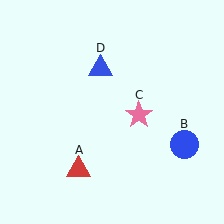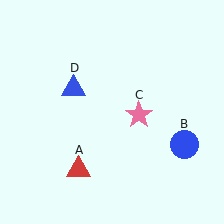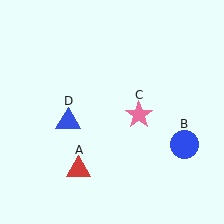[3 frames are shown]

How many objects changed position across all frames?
1 object changed position: blue triangle (object D).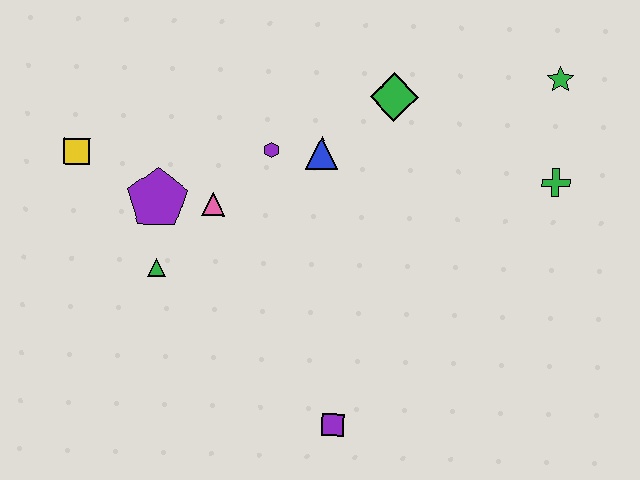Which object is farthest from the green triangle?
The green star is farthest from the green triangle.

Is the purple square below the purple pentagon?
Yes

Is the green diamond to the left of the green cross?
Yes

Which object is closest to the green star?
The green cross is closest to the green star.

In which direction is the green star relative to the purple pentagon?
The green star is to the right of the purple pentagon.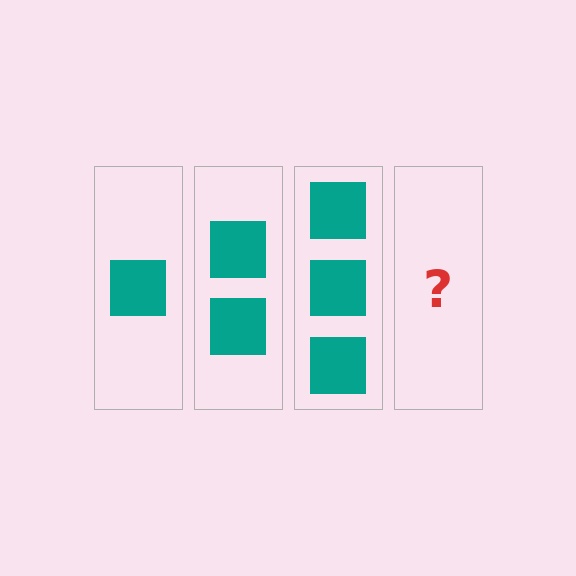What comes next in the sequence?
The next element should be 4 squares.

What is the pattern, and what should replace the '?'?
The pattern is that each step adds one more square. The '?' should be 4 squares.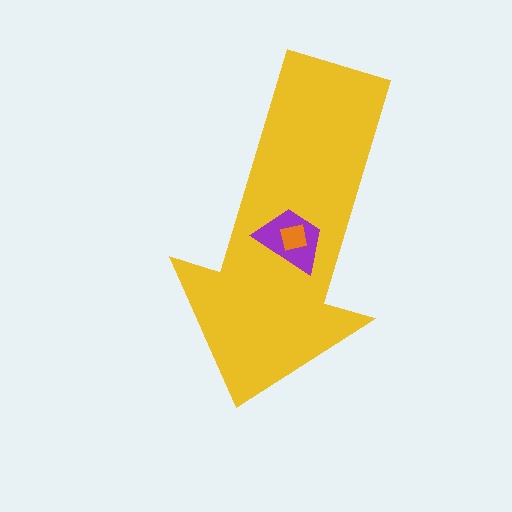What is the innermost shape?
The orange square.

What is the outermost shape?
The yellow arrow.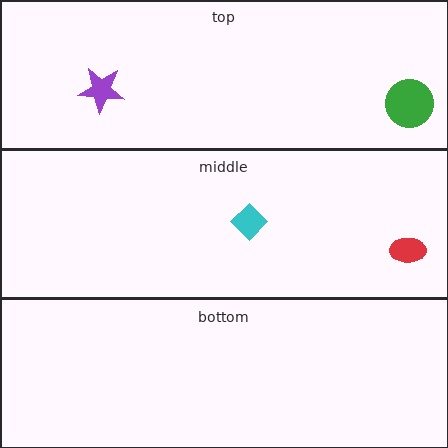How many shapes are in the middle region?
2.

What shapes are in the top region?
The purple star, the green circle.